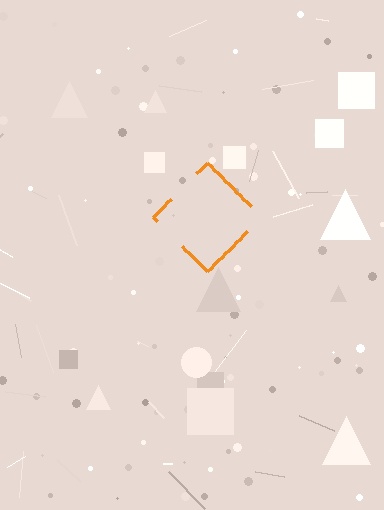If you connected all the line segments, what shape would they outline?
They would outline a diamond.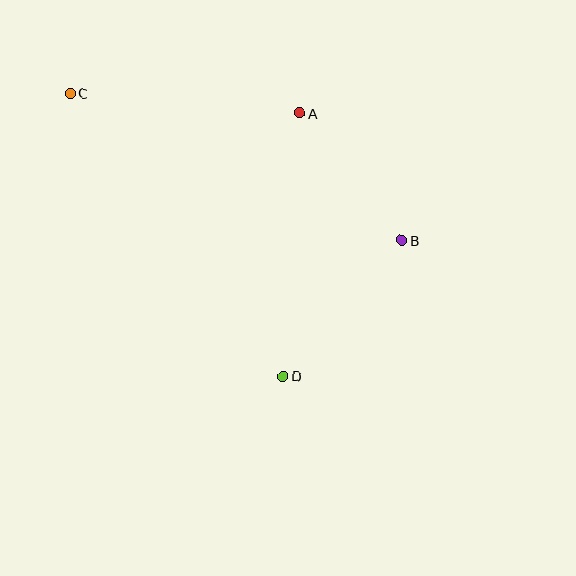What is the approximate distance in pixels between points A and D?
The distance between A and D is approximately 264 pixels.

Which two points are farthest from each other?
Points B and C are farthest from each other.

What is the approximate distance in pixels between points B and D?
The distance between B and D is approximately 180 pixels.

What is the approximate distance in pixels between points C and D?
The distance between C and D is approximately 354 pixels.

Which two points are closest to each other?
Points A and B are closest to each other.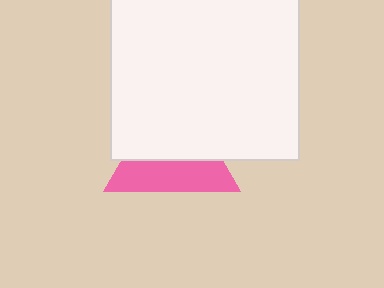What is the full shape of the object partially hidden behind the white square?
The partially hidden object is a pink triangle.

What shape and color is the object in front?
The object in front is a white square.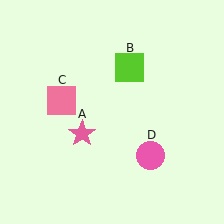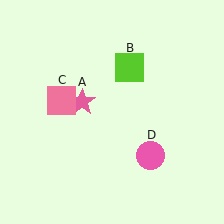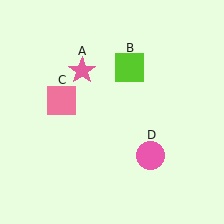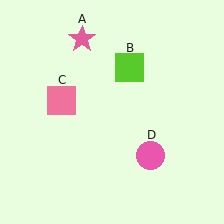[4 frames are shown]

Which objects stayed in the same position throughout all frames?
Lime square (object B) and pink square (object C) and pink circle (object D) remained stationary.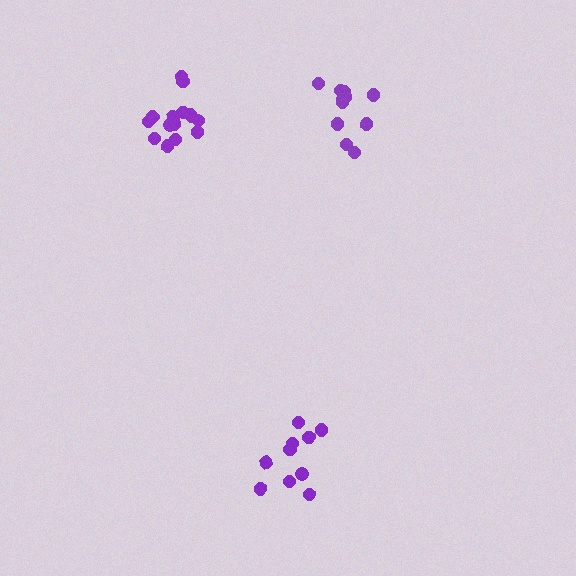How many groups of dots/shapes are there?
There are 3 groups.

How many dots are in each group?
Group 1: 15 dots, Group 2: 11 dots, Group 3: 10 dots (36 total).